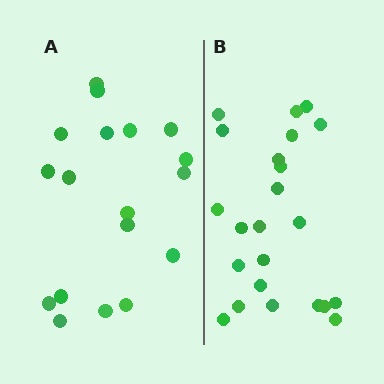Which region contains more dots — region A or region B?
Region B (the right region) has more dots.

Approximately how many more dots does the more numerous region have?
Region B has about 5 more dots than region A.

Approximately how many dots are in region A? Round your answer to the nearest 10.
About 20 dots. (The exact count is 18, which rounds to 20.)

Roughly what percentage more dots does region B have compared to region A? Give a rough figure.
About 30% more.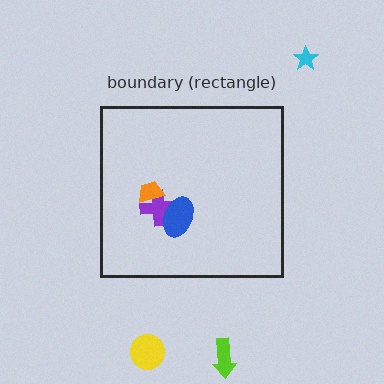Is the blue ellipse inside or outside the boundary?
Inside.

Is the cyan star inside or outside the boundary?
Outside.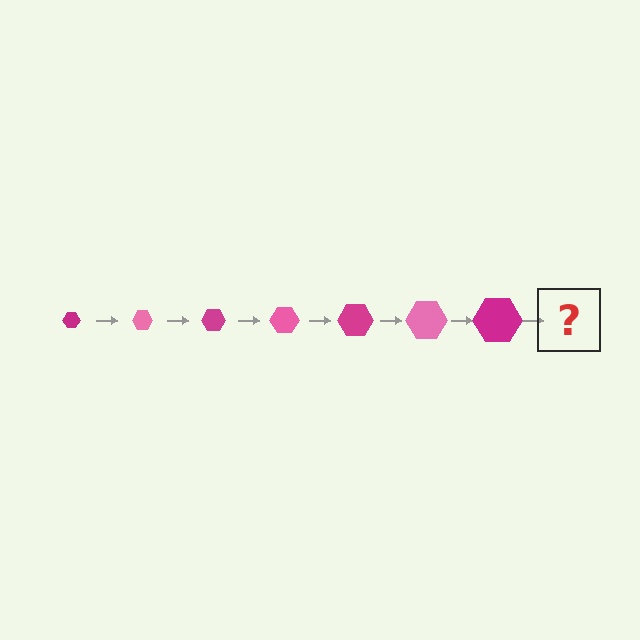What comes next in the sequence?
The next element should be a pink hexagon, larger than the previous one.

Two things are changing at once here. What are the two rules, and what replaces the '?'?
The two rules are that the hexagon grows larger each step and the color cycles through magenta and pink. The '?' should be a pink hexagon, larger than the previous one.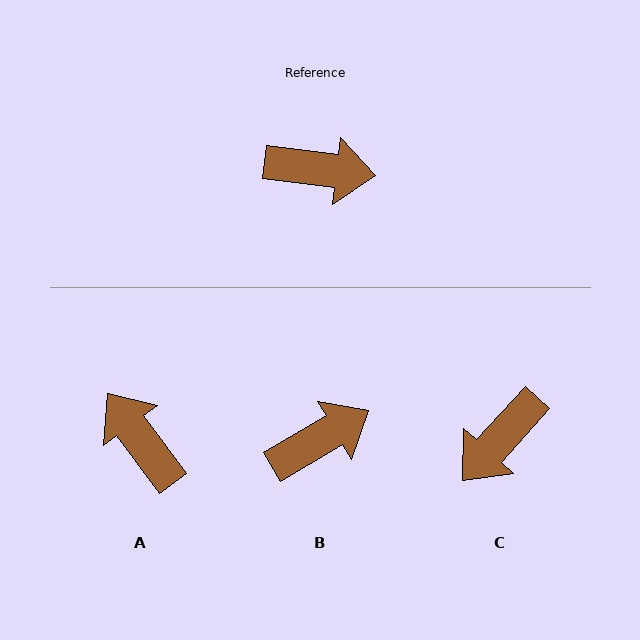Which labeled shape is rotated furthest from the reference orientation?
A, about 133 degrees away.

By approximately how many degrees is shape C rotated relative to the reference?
Approximately 125 degrees clockwise.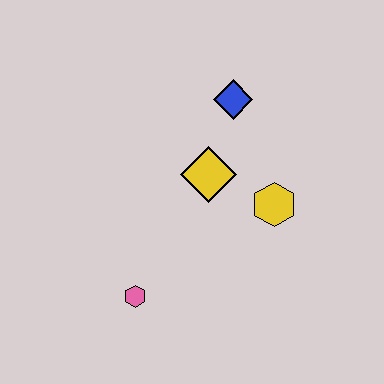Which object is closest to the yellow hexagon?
The yellow diamond is closest to the yellow hexagon.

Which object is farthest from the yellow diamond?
The pink hexagon is farthest from the yellow diamond.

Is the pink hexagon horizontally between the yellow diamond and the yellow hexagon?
No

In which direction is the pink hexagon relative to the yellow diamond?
The pink hexagon is below the yellow diamond.